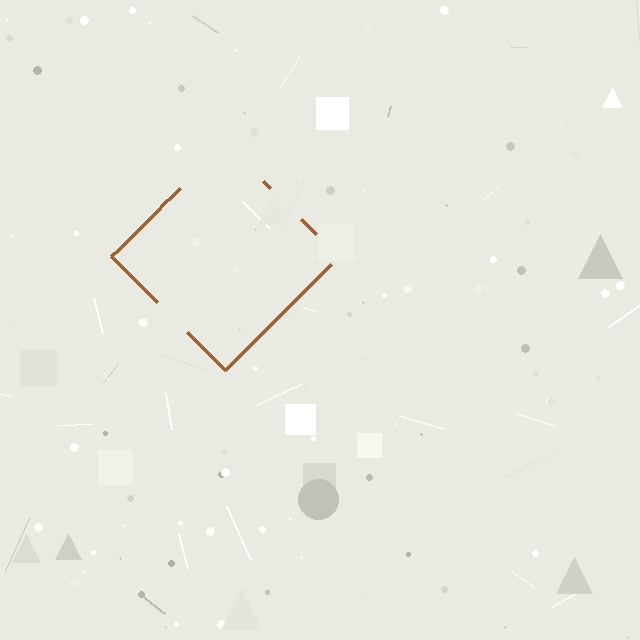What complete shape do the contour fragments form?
The contour fragments form a diamond.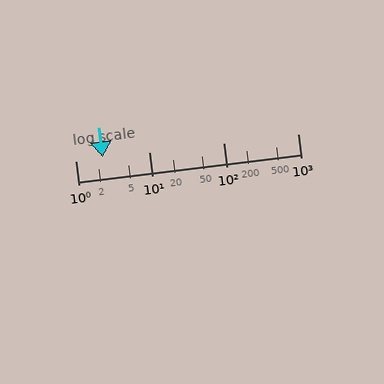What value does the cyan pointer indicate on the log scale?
The pointer indicates approximately 2.3.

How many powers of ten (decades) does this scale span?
The scale spans 3 decades, from 1 to 1000.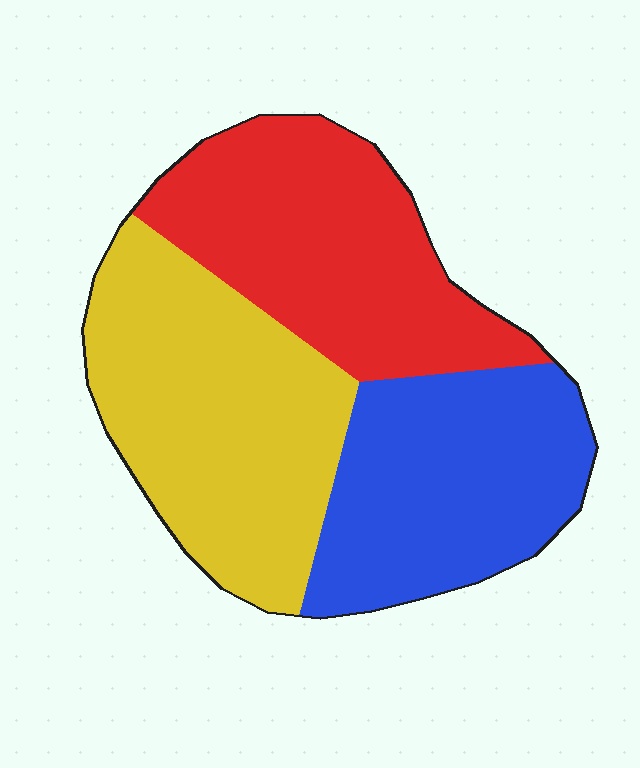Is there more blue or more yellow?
Yellow.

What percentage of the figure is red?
Red covers 33% of the figure.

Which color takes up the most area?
Yellow, at roughly 35%.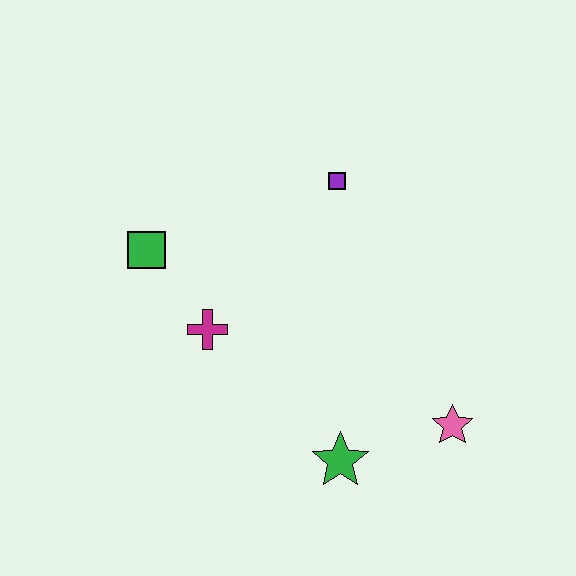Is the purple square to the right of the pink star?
No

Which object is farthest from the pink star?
The green square is farthest from the pink star.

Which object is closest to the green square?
The magenta cross is closest to the green square.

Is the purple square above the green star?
Yes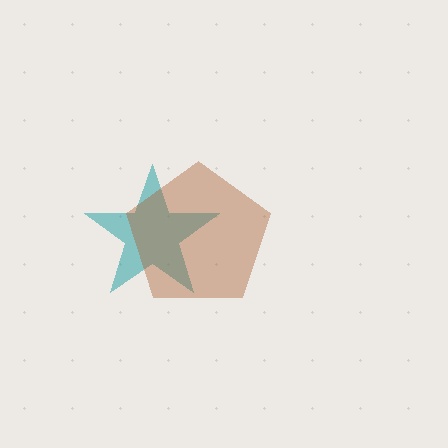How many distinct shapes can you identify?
There are 2 distinct shapes: a teal star, a brown pentagon.